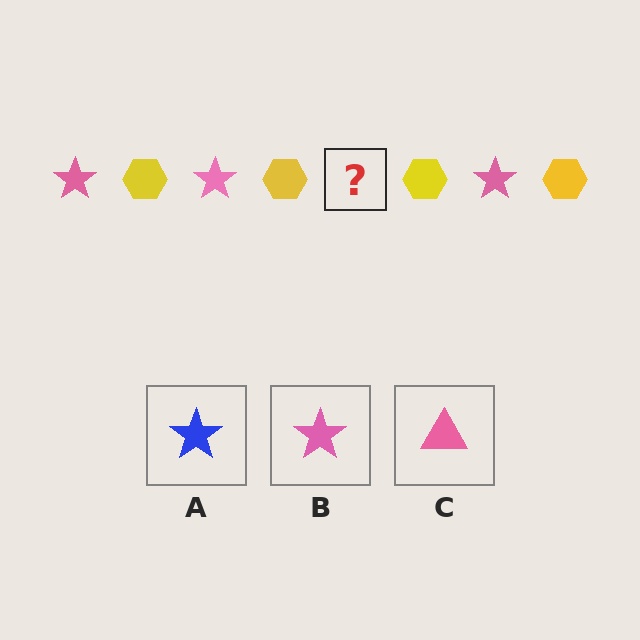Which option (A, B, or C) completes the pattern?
B.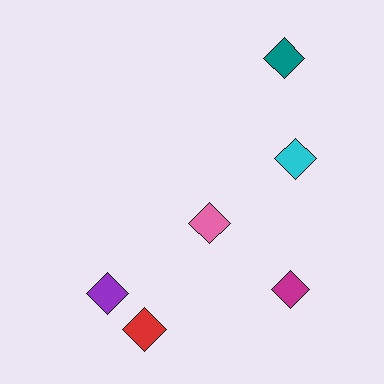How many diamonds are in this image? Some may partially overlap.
There are 6 diamonds.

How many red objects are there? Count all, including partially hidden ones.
There is 1 red object.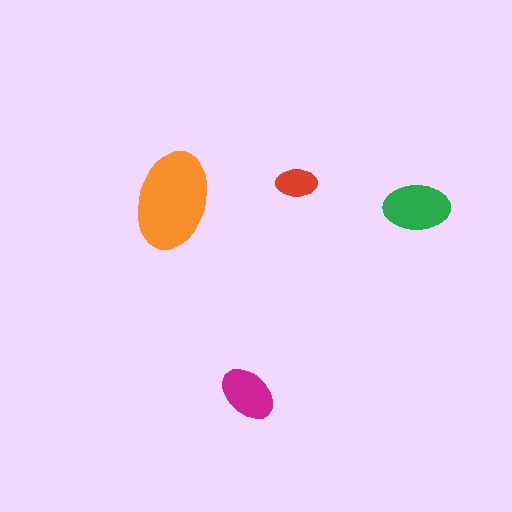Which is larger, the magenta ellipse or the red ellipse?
The magenta one.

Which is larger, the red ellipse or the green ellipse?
The green one.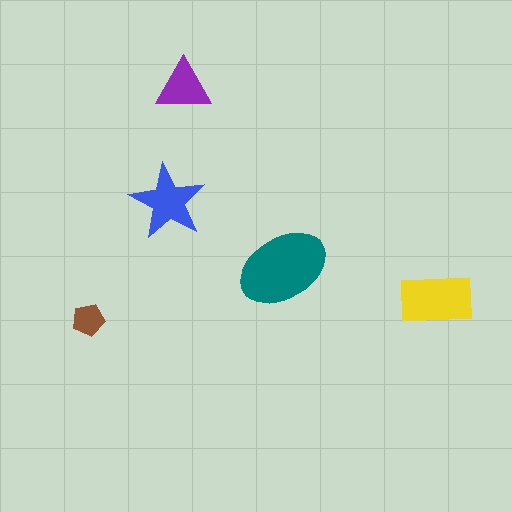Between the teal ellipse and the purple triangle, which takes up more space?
The teal ellipse.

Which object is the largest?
The teal ellipse.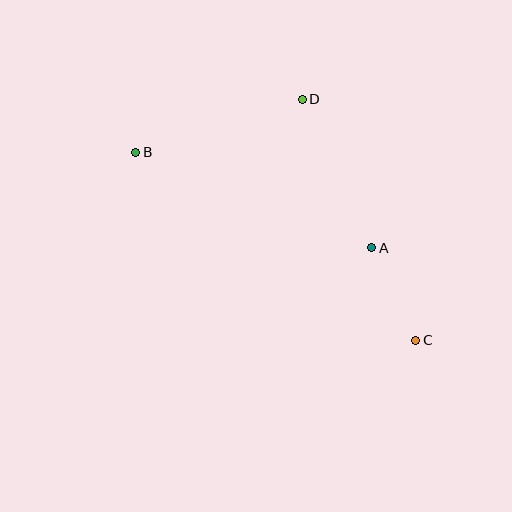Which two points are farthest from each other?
Points B and C are farthest from each other.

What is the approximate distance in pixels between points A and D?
The distance between A and D is approximately 164 pixels.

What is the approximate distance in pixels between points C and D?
The distance between C and D is approximately 266 pixels.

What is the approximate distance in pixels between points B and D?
The distance between B and D is approximately 175 pixels.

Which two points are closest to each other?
Points A and C are closest to each other.